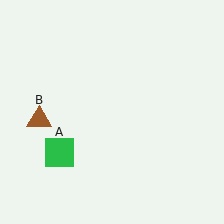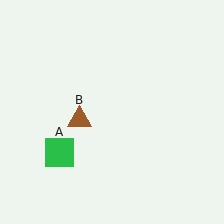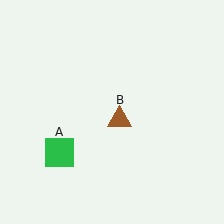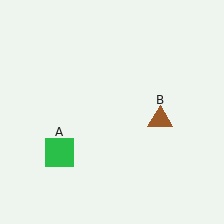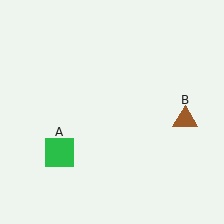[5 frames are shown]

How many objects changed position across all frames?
1 object changed position: brown triangle (object B).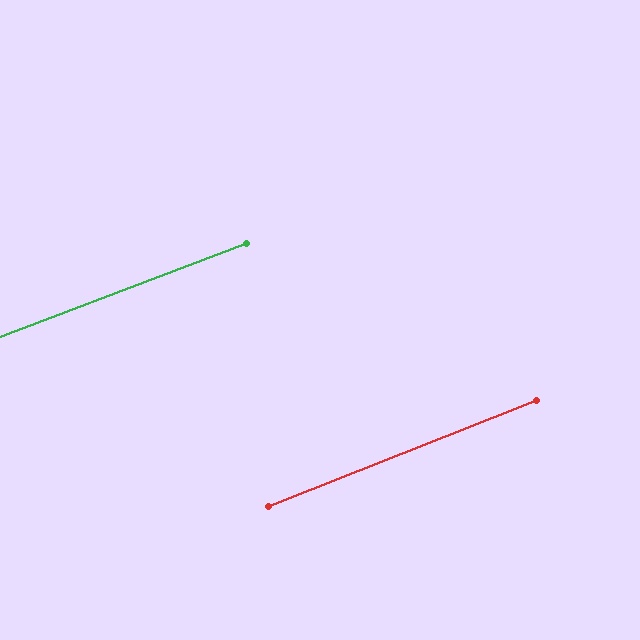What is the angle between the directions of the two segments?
Approximately 1 degree.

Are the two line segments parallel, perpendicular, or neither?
Parallel — their directions differ by only 0.8°.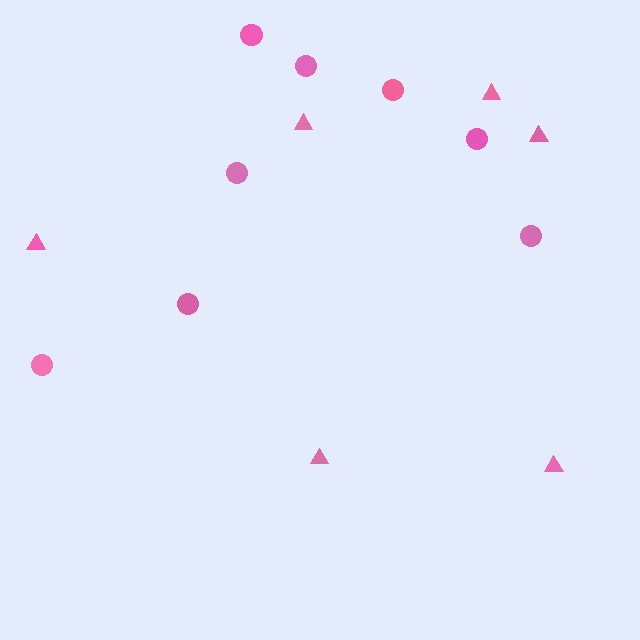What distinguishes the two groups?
There are 2 groups: one group of triangles (6) and one group of circles (8).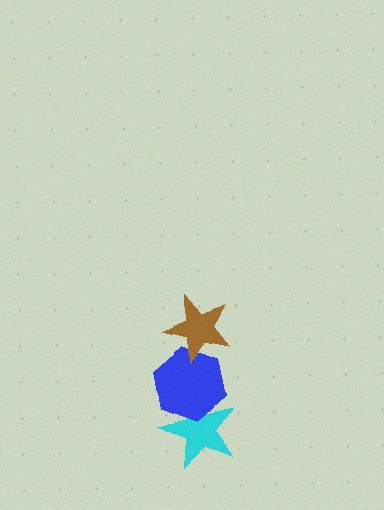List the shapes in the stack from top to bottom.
From top to bottom: the brown star, the blue hexagon, the cyan star.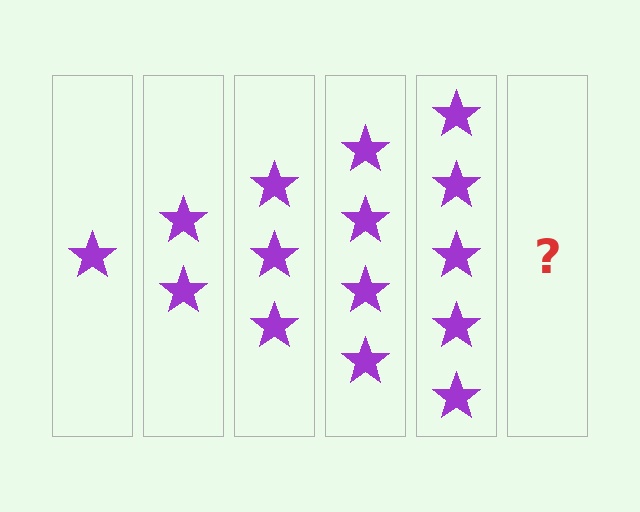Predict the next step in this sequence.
The next step is 6 stars.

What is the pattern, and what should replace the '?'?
The pattern is that each step adds one more star. The '?' should be 6 stars.